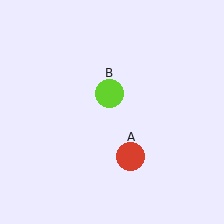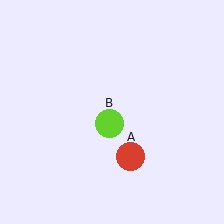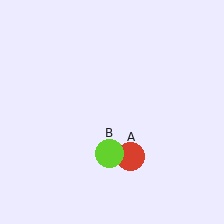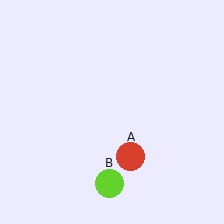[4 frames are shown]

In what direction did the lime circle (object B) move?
The lime circle (object B) moved down.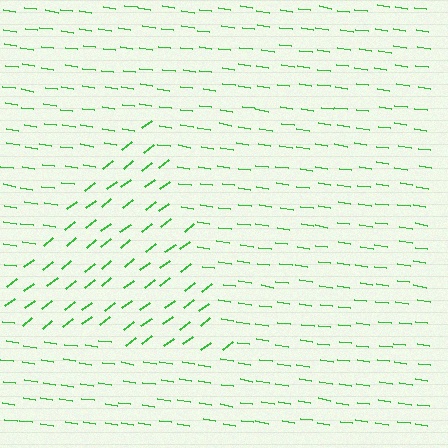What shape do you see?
I see a triangle.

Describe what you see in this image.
The image is filled with small green line segments. A triangle region in the image has lines oriented differently from the surrounding lines, creating a visible texture boundary.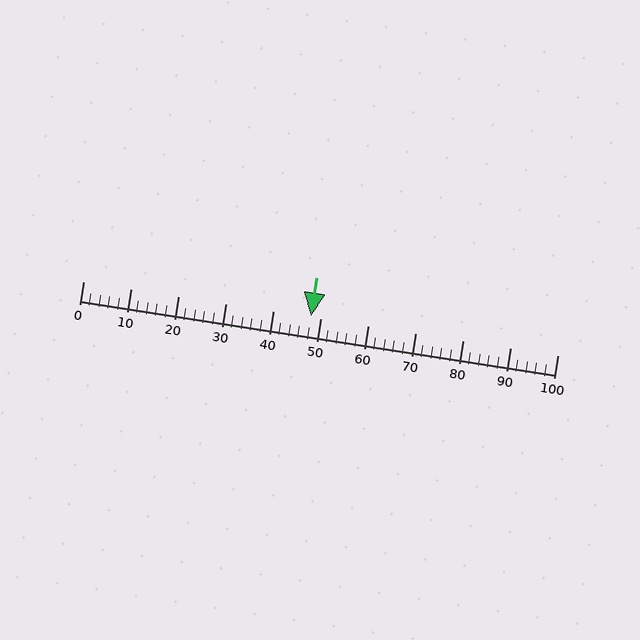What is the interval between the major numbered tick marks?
The major tick marks are spaced 10 units apart.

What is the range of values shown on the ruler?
The ruler shows values from 0 to 100.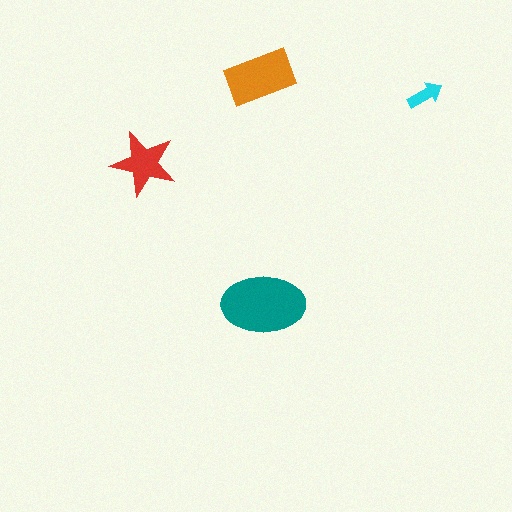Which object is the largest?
The teal ellipse.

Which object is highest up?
The orange rectangle is topmost.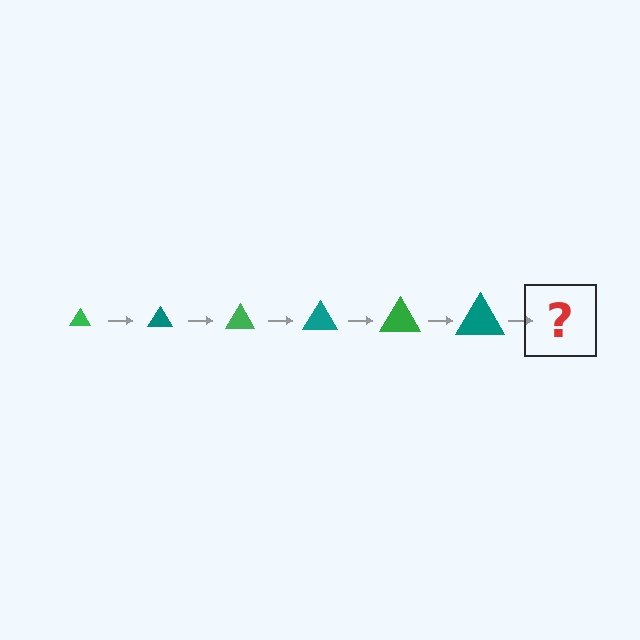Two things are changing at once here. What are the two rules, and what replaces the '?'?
The two rules are that the triangle grows larger each step and the color cycles through green and teal. The '?' should be a green triangle, larger than the previous one.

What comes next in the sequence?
The next element should be a green triangle, larger than the previous one.